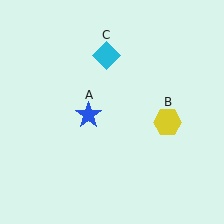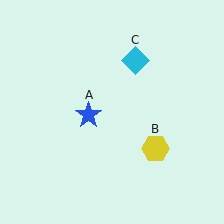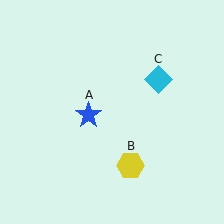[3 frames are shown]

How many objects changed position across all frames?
2 objects changed position: yellow hexagon (object B), cyan diamond (object C).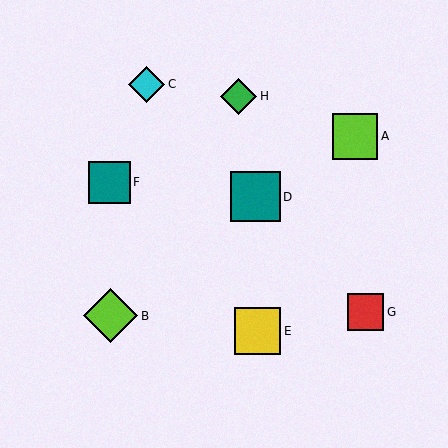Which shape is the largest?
The lime diamond (labeled B) is the largest.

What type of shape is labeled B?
Shape B is a lime diamond.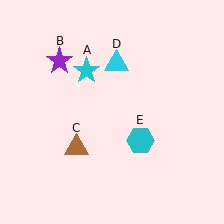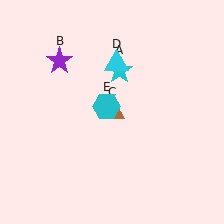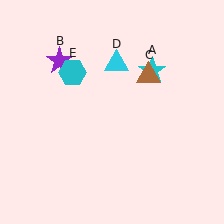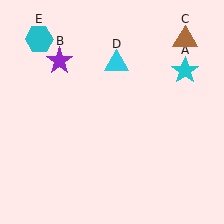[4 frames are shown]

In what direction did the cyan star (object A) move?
The cyan star (object A) moved right.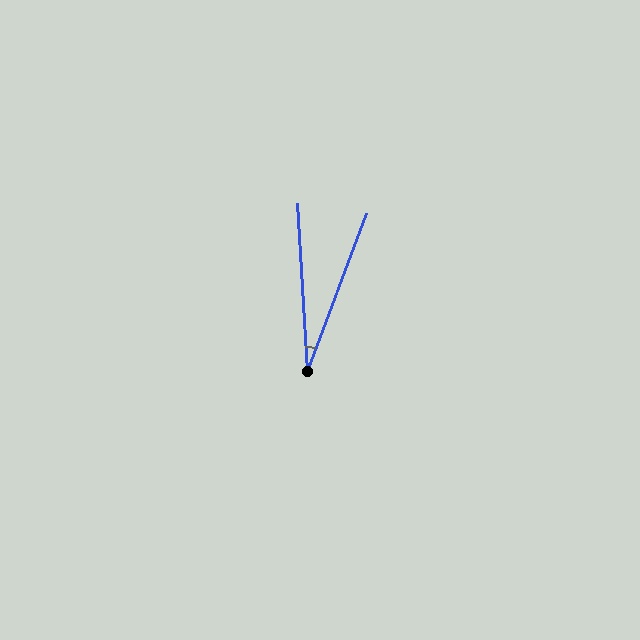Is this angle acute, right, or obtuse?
It is acute.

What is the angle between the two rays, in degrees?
Approximately 24 degrees.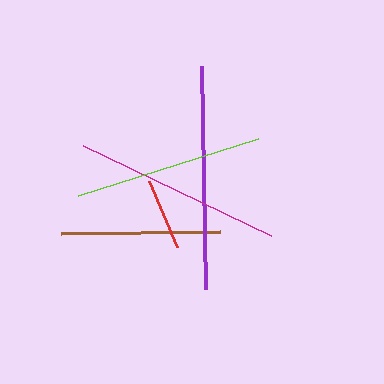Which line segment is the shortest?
The red line is the shortest at approximately 71 pixels.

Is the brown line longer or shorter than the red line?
The brown line is longer than the red line.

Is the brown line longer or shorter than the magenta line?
The magenta line is longer than the brown line.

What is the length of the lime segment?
The lime segment is approximately 189 pixels long.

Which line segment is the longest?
The purple line is the longest at approximately 223 pixels.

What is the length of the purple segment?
The purple segment is approximately 223 pixels long.